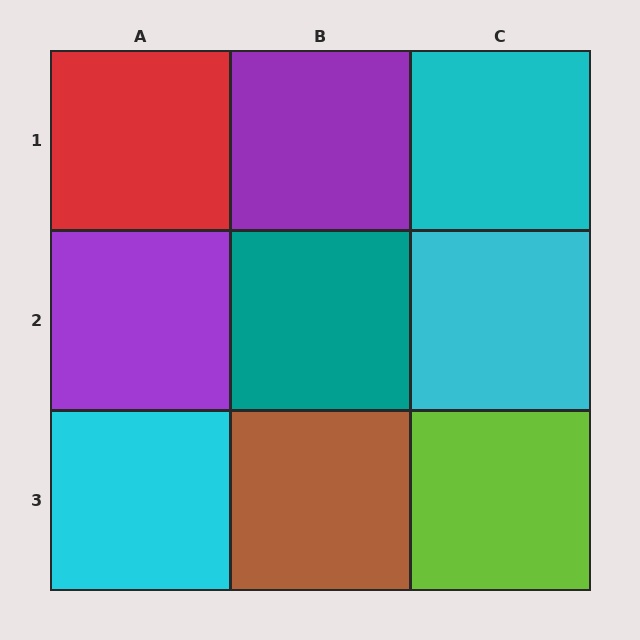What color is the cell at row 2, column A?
Purple.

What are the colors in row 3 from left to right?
Cyan, brown, lime.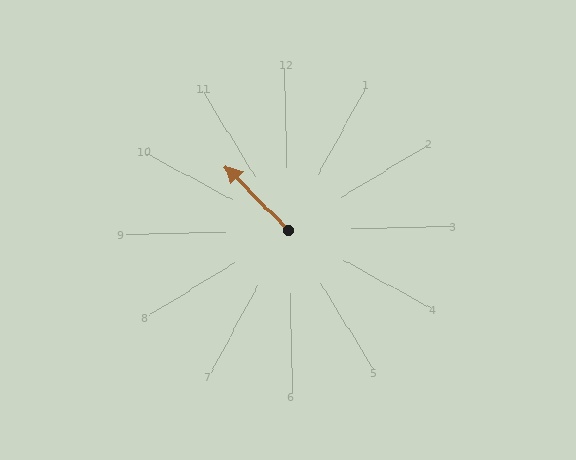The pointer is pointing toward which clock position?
Roughly 11 o'clock.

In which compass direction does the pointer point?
Northwest.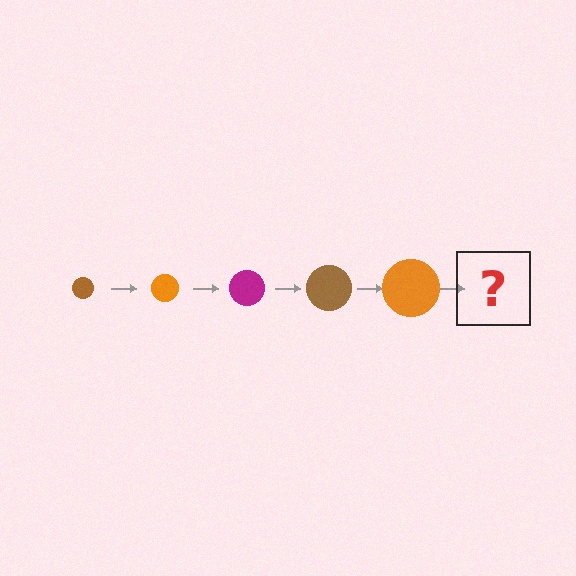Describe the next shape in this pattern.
It should be a magenta circle, larger than the previous one.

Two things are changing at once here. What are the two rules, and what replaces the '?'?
The two rules are that the circle grows larger each step and the color cycles through brown, orange, and magenta. The '?' should be a magenta circle, larger than the previous one.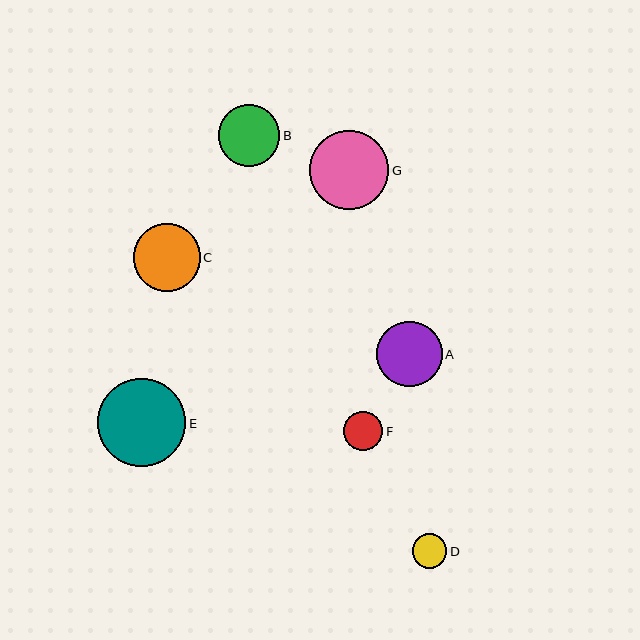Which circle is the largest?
Circle E is the largest with a size of approximately 88 pixels.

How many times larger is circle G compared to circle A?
Circle G is approximately 1.2 times the size of circle A.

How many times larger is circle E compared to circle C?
Circle E is approximately 1.3 times the size of circle C.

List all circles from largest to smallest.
From largest to smallest: E, G, C, A, B, F, D.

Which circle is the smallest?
Circle D is the smallest with a size of approximately 34 pixels.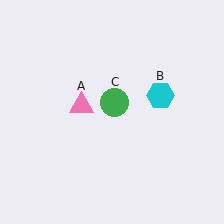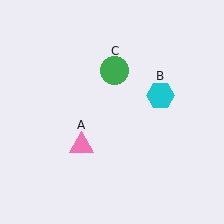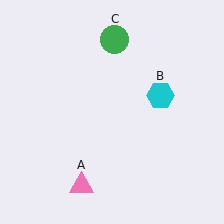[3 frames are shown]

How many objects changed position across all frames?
2 objects changed position: pink triangle (object A), green circle (object C).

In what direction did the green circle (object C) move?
The green circle (object C) moved up.